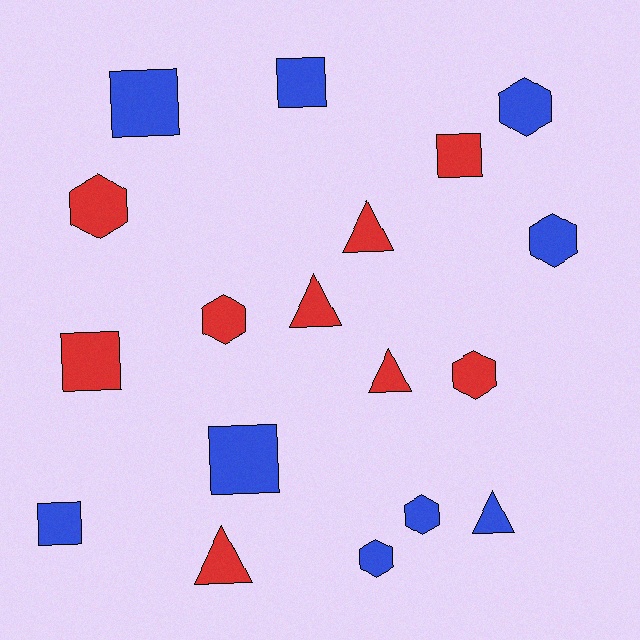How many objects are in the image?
There are 18 objects.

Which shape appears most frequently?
Hexagon, with 7 objects.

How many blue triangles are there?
There is 1 blue triangle.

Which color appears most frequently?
Blue, with 9 objects.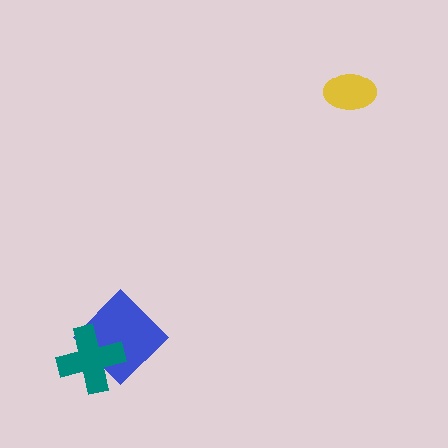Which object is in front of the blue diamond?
The teal cross is in front of the blue diamond.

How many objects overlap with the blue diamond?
1 object overlaps with the blue diamond.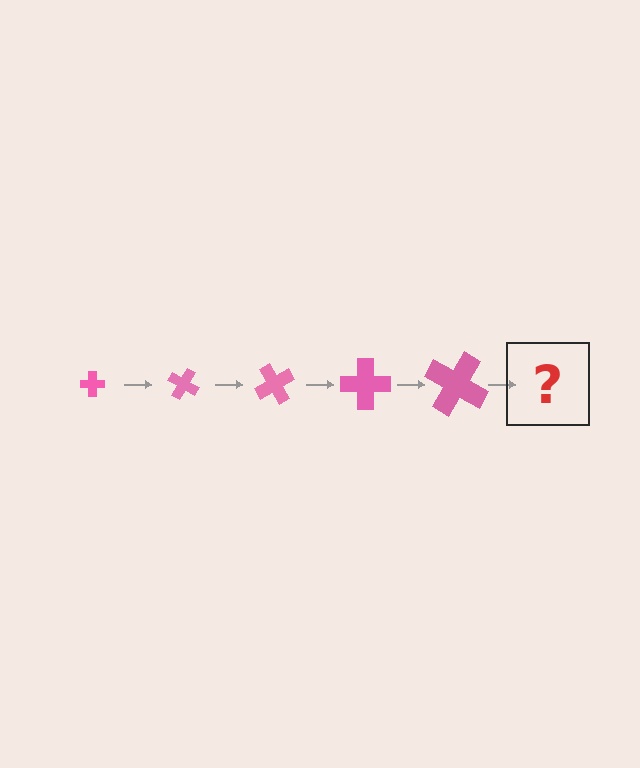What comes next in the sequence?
The next element should be a cross, larger than the previous one and rotated 150 degrees from the start.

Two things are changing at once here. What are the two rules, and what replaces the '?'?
The two rules are that the cross grows larger each step and it rotates 30 degrees each step. The '?' should be a cross, larger than the previous one and rotated 150 degrees from the start.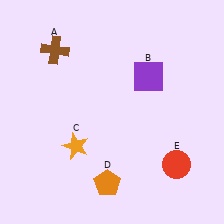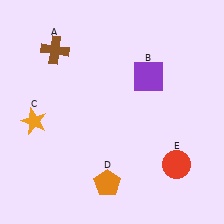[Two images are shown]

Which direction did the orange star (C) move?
The orange star (C) moved left.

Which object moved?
The orange star (C) moved left.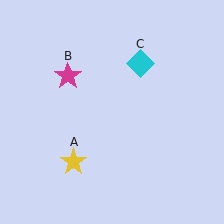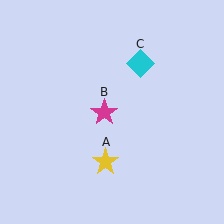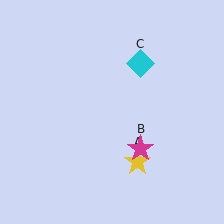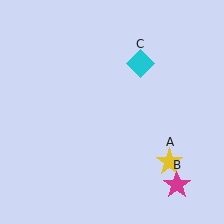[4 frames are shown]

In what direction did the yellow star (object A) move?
The yellow star (object A) moved right.